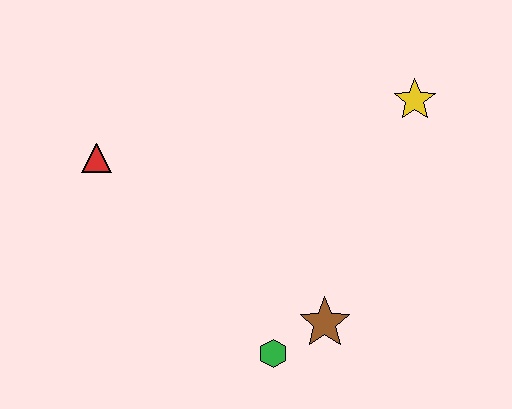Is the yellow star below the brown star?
No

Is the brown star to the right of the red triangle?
Yes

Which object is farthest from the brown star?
The red triangle is farthest from the brown star.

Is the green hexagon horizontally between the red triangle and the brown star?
Yes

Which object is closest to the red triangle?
The green hexagon is closest to the red triangle.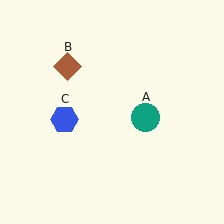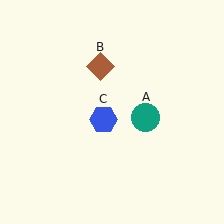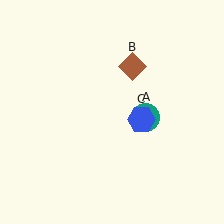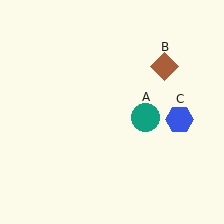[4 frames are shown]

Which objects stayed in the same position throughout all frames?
Teal circle (object A) remained stationary.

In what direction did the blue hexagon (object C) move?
The blue hexagon (object C) moved right.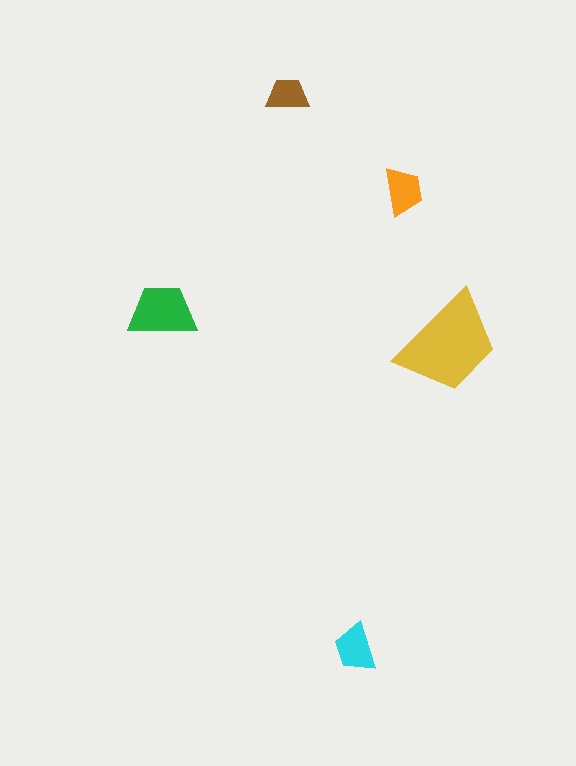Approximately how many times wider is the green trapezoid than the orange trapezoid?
About 1.5 times wider.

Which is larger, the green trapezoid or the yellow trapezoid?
The yellow one.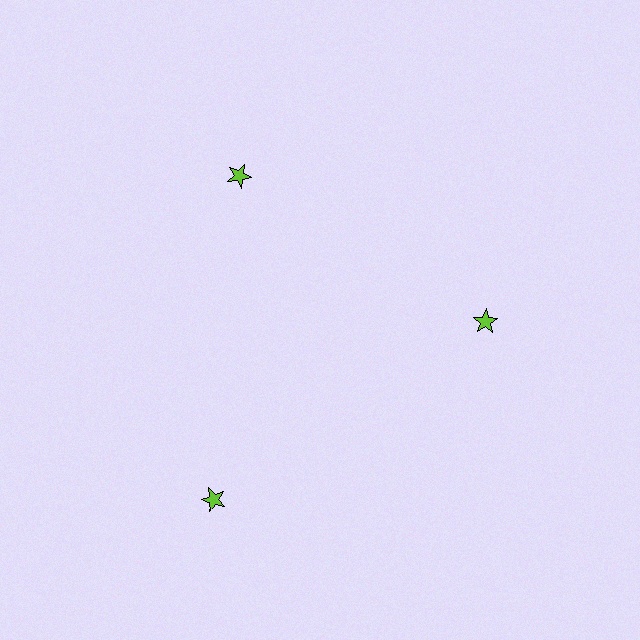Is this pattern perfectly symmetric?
No. The 3 lime stars are arranged in a ring, but one element near the 7 o'clock position is pushed outward from the center, breaking the 3-fold rotational symmetry.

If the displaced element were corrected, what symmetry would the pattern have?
It would have 3-fold rotational symmetry — the pattern would map onto itself every 120 degrees.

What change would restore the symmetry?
The symmetry would be restored by moving it inward, back onto the ring so that all 3 stars sit at equal angles and equal distance from the center.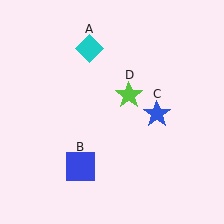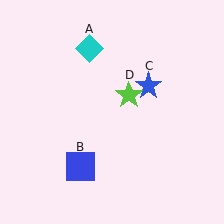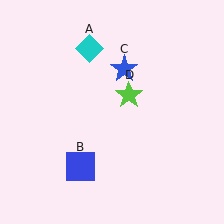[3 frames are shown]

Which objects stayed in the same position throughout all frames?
Cyan diamond (object A) and blue square (object B) and lime star (object D) remained stationary.